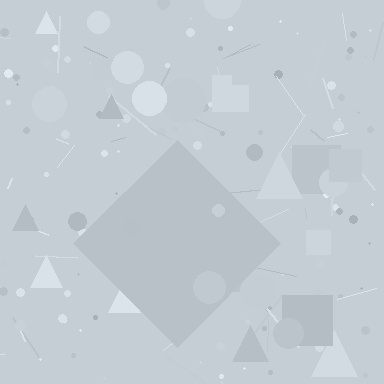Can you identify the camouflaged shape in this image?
The camouflaged shape is a diamond.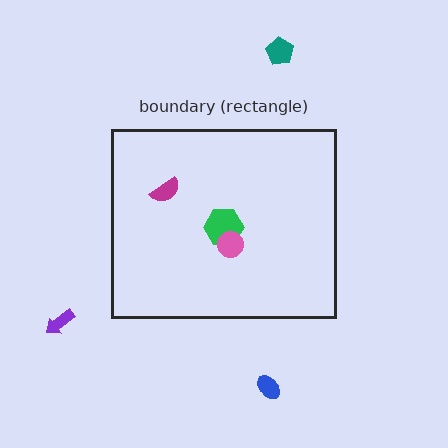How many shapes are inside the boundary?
3 inside, 3 outside.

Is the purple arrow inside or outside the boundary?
Outside.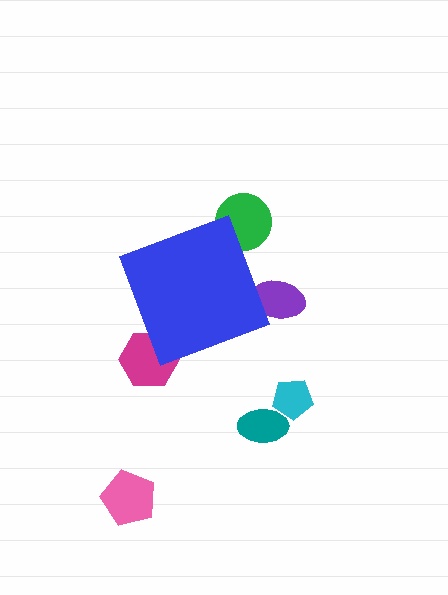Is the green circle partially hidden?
Yes, the green circle is partially hidden behind the blue diamond.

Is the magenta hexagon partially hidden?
Yes, the magenta hexagon is partially hidden behind the blue diamond.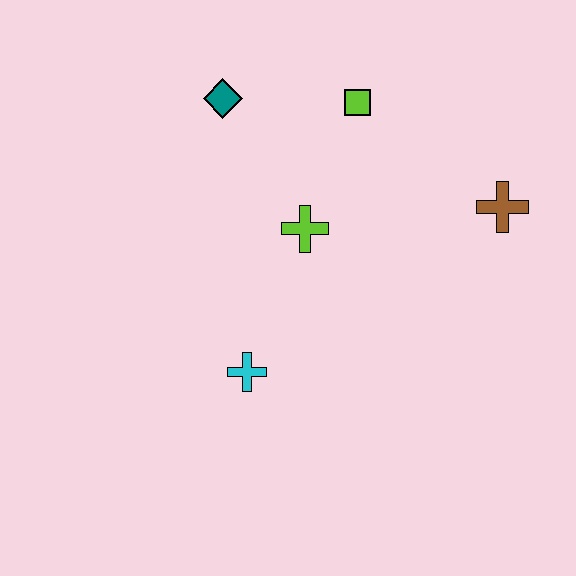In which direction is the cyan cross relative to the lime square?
The cyan cross is below the lime square.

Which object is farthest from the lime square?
The cyan cross is farthest from the lime square.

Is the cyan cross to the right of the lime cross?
No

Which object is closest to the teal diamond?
The lime square is closest to the teal diamond.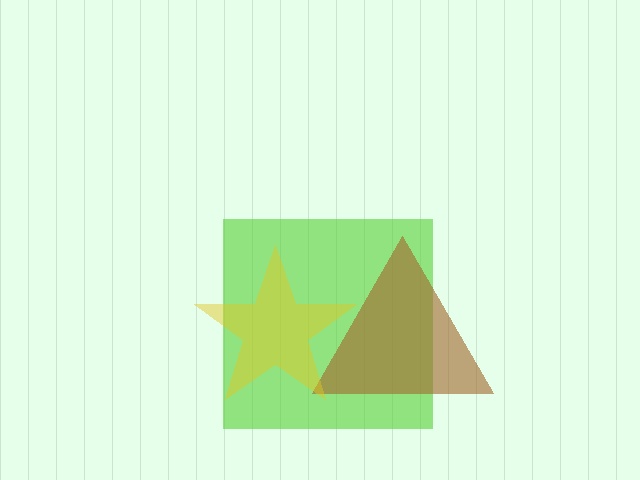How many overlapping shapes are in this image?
There are 3 overlapping shapes in the image.